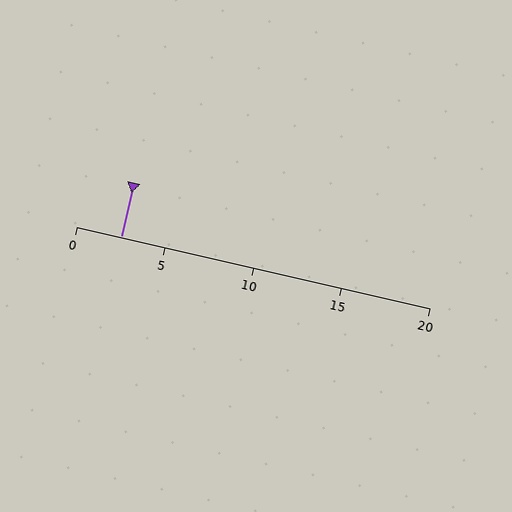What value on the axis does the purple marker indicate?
The marker indicates approximately 2.5.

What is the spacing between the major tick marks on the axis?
The major ticks are spaced 5 apart.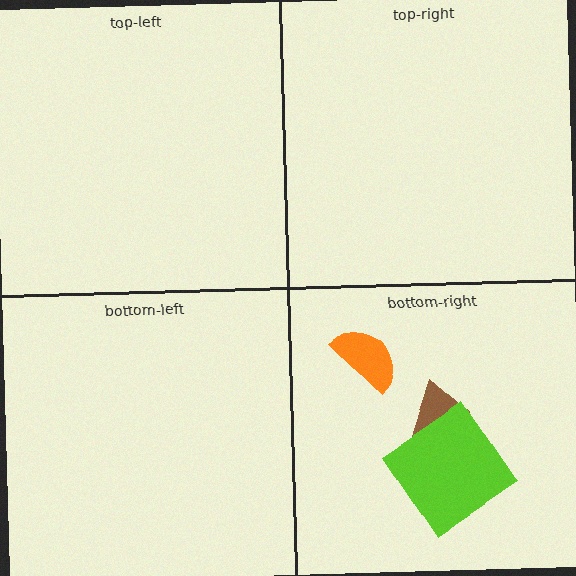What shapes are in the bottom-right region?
The orange semicircle, the brown trapezoid, the lime diamond.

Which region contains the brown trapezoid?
The bottom-right region.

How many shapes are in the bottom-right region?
3.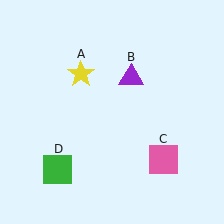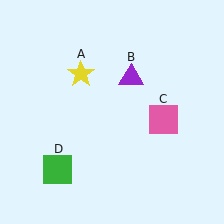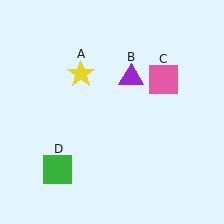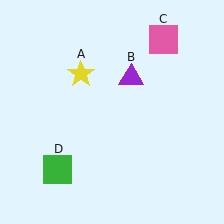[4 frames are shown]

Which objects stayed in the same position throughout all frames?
Yellow star (object A) and purple triangle (object B) and green square (object D) remained stationary.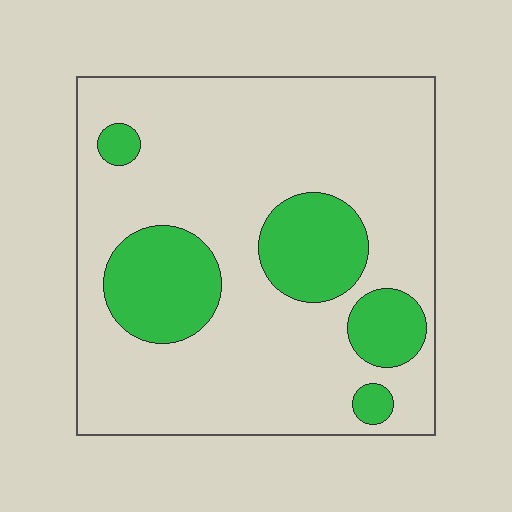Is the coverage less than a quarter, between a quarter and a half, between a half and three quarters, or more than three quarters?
Less than a quarter.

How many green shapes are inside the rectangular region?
5.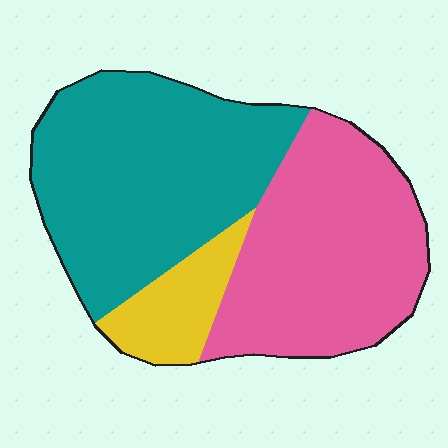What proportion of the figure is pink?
Pink covers 41% of the figure.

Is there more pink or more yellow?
Pink.